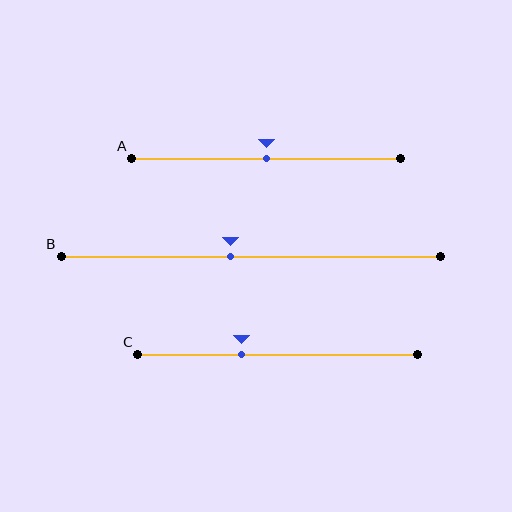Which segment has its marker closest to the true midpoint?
Segment A has its marker closest to the true midpoint.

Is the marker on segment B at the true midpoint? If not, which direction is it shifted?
No, the marker on segment B is shifted to the left by about 5% of the segment length.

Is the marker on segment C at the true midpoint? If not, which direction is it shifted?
No, the marker on segment C is shifted to the left by about 13% of the segment length.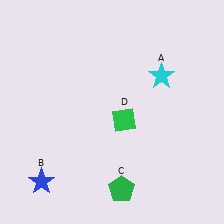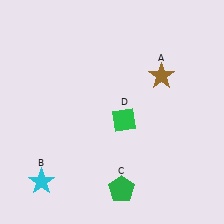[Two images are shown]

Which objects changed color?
A changed from cyan to brown. B changed from blue to cyan.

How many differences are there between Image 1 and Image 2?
There are 2 differences between the two images.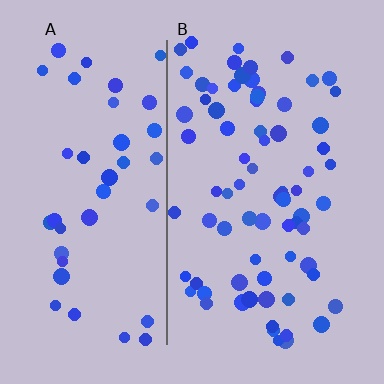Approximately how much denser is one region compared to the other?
Approximately 1.8× — region B over region A.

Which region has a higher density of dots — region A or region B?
B (the right).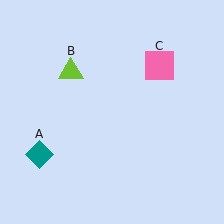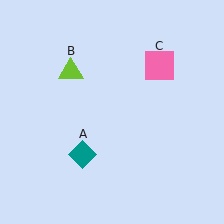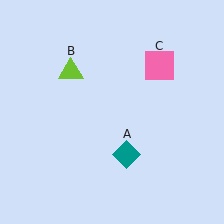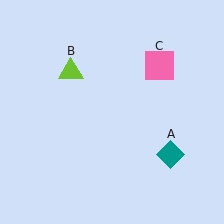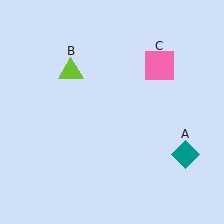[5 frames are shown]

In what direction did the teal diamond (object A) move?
The teal diamond (object A) moved right.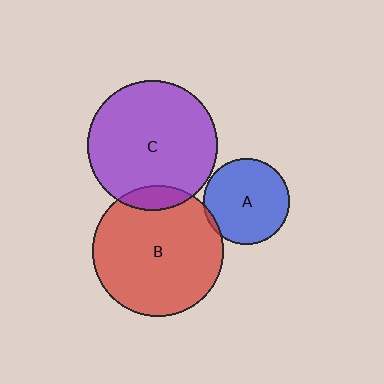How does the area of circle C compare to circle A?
Approximately 2.3 times.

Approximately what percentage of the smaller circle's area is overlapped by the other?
Approximately 10%.